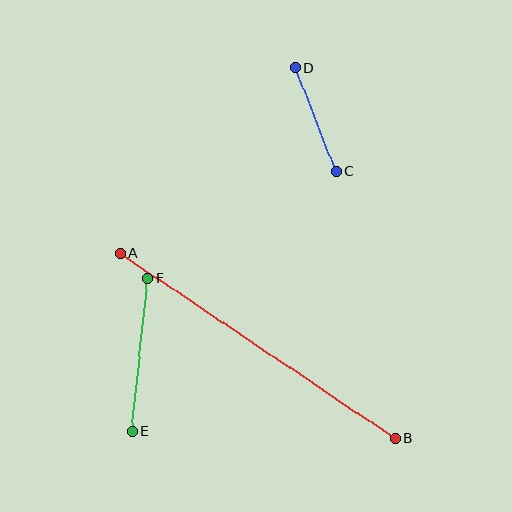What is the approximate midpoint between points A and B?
The midpoint is at approximately (258, 346) pixels.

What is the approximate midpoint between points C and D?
The midpoint is at approximately (316, 120) pixels.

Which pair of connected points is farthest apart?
Points A and B are farthest apart.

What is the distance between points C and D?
The distance is approximately 111 pixels.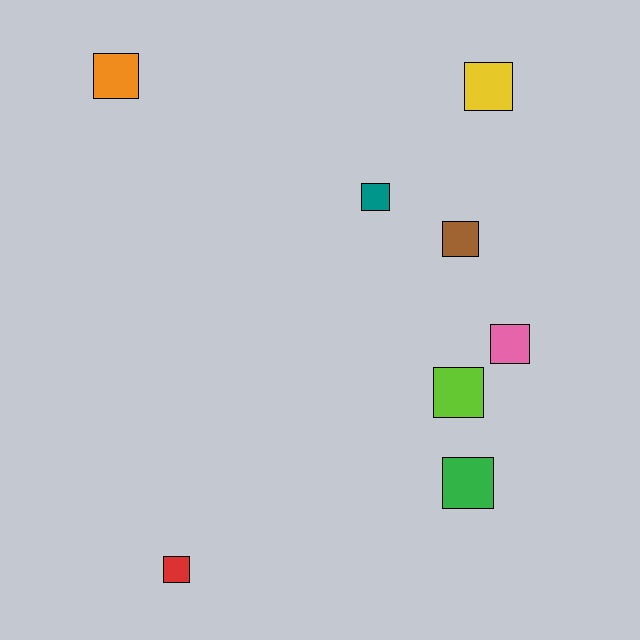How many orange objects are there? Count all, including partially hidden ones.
There is 1 orange object.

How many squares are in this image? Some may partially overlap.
There are 8 squares.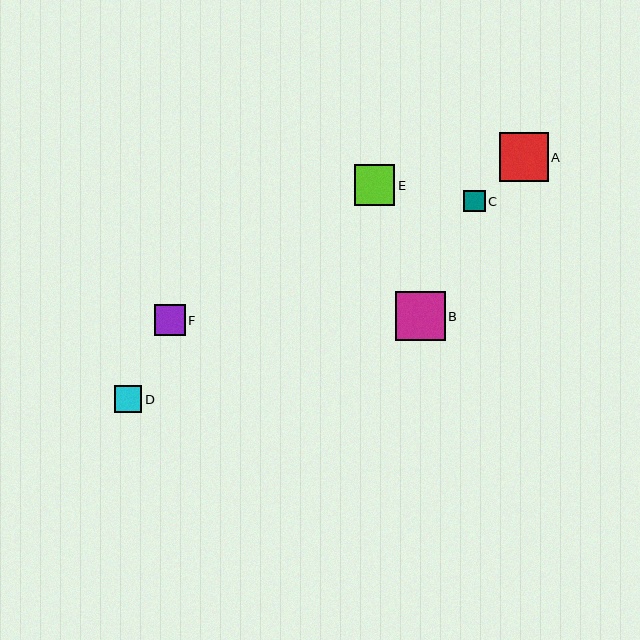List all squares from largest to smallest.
From largest to smallest: B, A, E, F, D, C.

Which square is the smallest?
Square C is the smallest with a size of approximately 21 pixels.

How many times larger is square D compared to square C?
Square D is approximately 1.3 times the size of square C.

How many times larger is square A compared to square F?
Square A is approximately 1.6 times the size of square F.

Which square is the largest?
Square B is the largest with a size of approximately 50 pixels.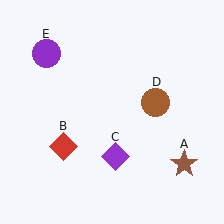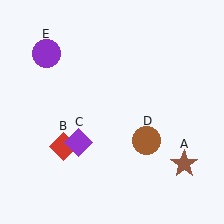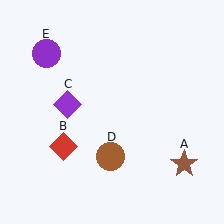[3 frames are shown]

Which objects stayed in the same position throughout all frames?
Brown star (object A) and red diamond (object B) and purple circle (object E) remained stationary.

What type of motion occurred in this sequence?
The purple diamond (object C), brown circle (object D) rotated clockwise around the center of the scene.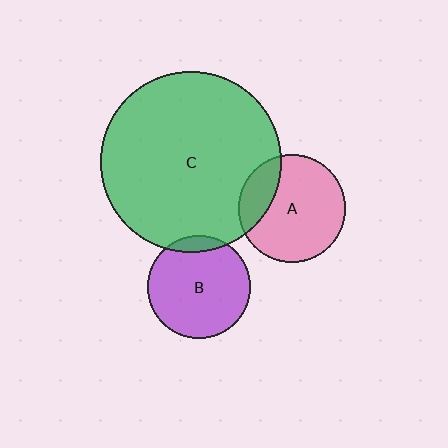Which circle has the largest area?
Circle C (green).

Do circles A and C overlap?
Yes.